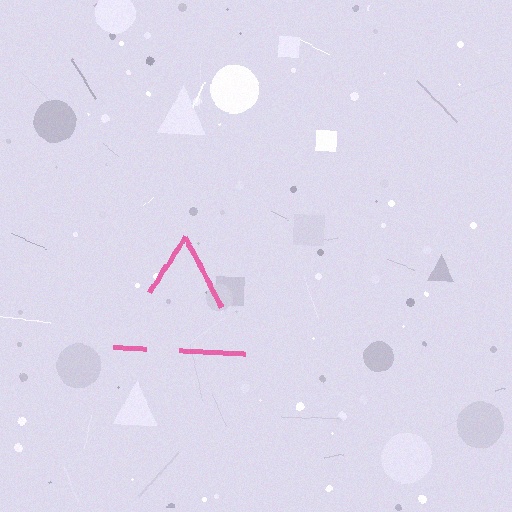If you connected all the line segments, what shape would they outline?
They would outline a triangle.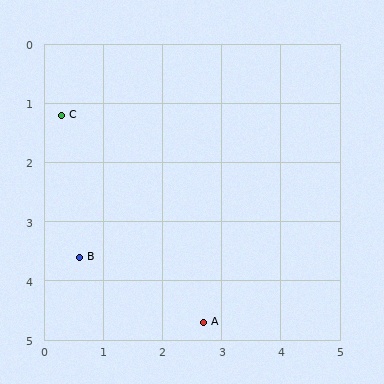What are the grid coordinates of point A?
Point A is at approximately (2.7, 4.7).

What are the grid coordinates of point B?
Point B is at approximately (0.6, 3.6).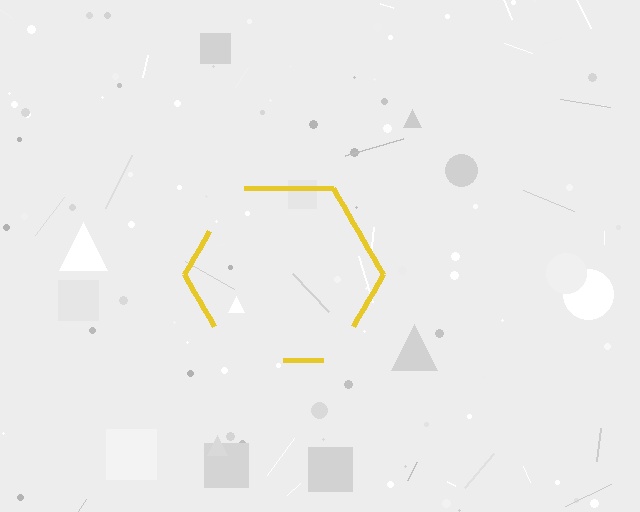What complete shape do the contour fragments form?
The contour fragments form a hexagon.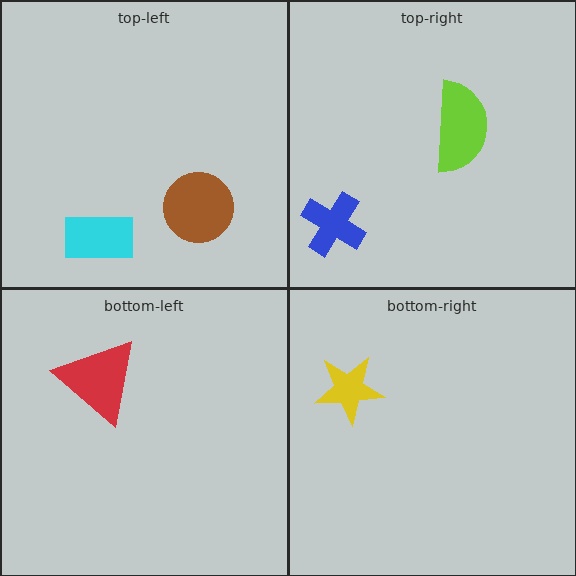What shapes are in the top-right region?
The lime semicircle, the blue cross.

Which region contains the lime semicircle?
The top-right region.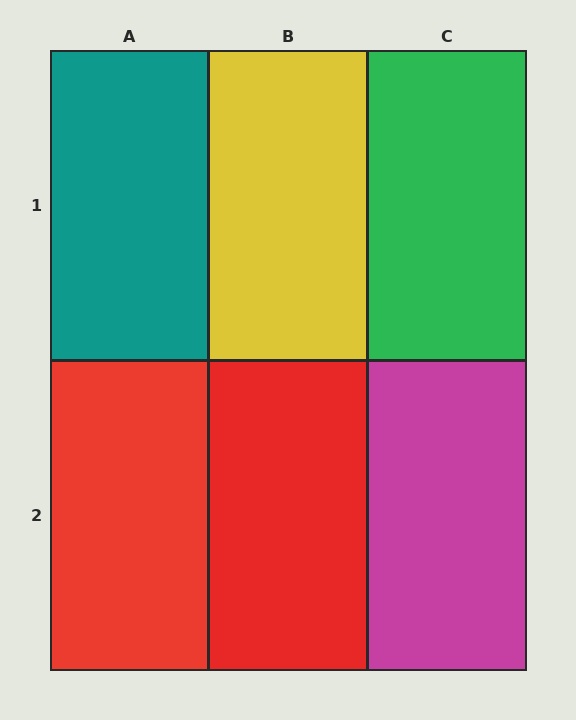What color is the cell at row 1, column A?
Teal.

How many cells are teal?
1 cell is teal.